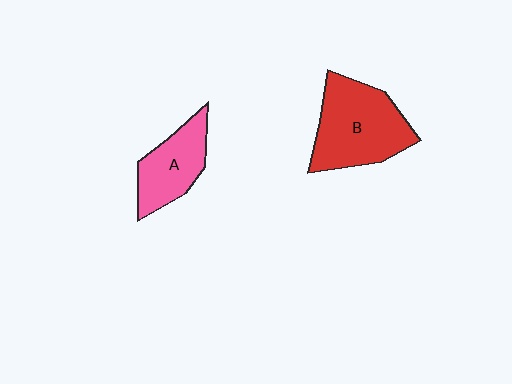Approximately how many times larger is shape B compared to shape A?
Approximately 1.5 times.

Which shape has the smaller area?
Shape A (pink).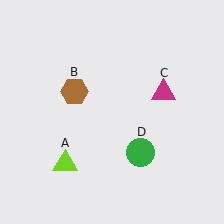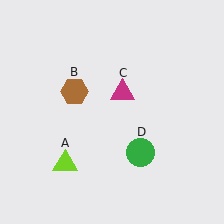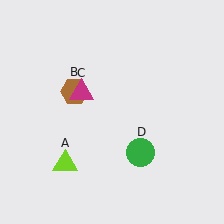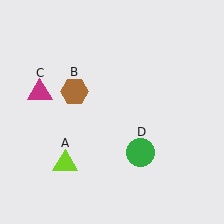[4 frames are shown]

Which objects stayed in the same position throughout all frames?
Lime triangle (object A) and brown hexagon (object B) and green circle (object D) remained stationary.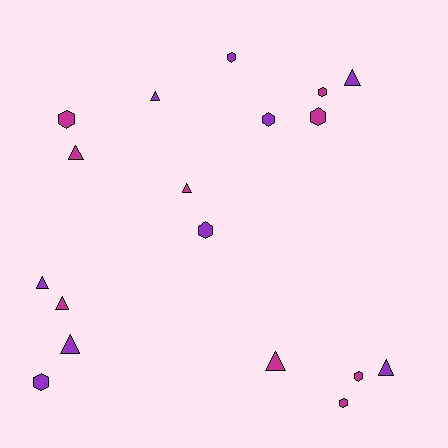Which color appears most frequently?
Magenta, with 9 objects.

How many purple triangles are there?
There are 5 purple triangles.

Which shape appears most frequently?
Triangle, with 9 objects.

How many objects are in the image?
There are 18 objects.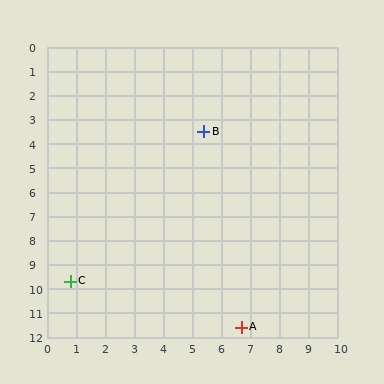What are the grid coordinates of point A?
Point A is at approximately (6.7, 11.6).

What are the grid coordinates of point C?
Point C is at approximately (0.8, 9.7).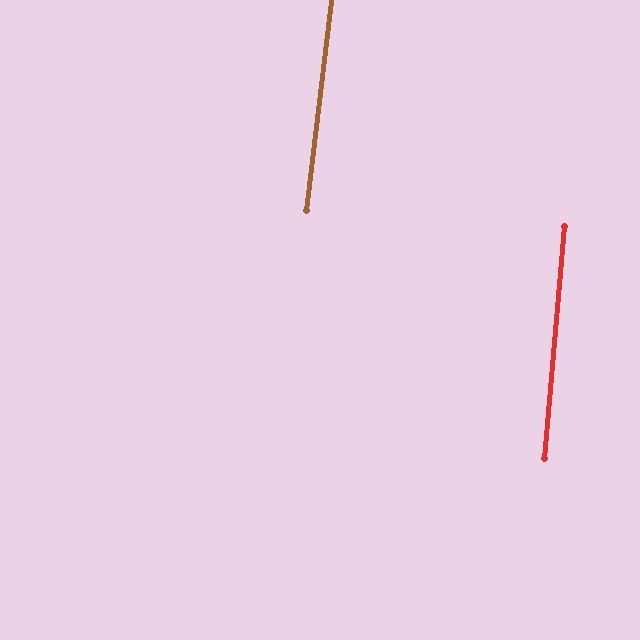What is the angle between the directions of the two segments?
Approximately 2 degrees.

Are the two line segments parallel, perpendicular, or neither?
Parallel — their directions differ by only 1.9°.